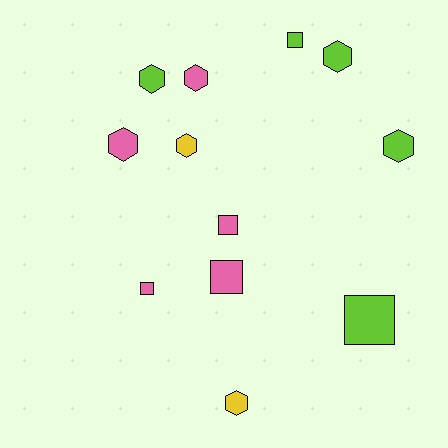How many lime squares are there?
There are 2 lime squares.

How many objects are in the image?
There are 12 objects.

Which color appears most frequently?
Lime, with 5 objects.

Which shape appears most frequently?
Hexagon, with 7 objects.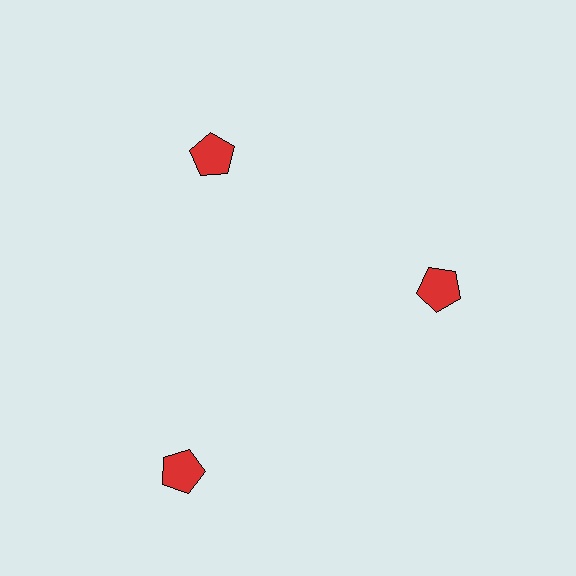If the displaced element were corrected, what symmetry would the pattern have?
It would have 3-fold rotational symmetry — the pattern would map onto itself every 120 degrees.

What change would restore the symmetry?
The symmetry would be restored by moving it inward, back onto the ring so that all 3 pentagons sit at equal angles and equal distance from the center.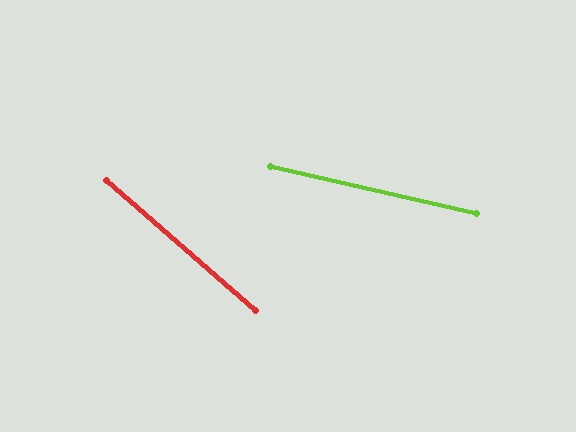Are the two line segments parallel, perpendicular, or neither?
Neither parallel nor perpendicular — they differ by about 28°.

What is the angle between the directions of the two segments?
Approximately 28 degrees.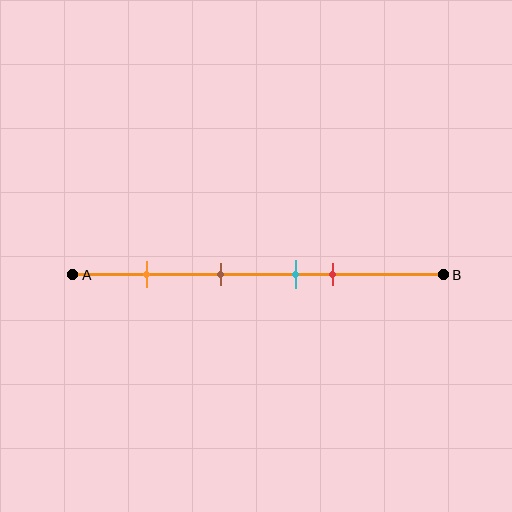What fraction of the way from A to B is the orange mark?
The orange mark is approximately 20% (0.2) of the way from A to B.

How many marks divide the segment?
There are 4 marks dividing the segment.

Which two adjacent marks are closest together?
The cyan and red marks are the closest adjacent pair.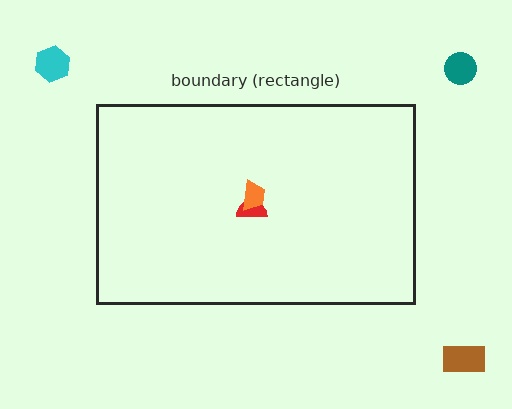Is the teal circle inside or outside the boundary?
Outside.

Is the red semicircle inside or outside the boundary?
Inside.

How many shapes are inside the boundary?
2 inside, 3 outside.